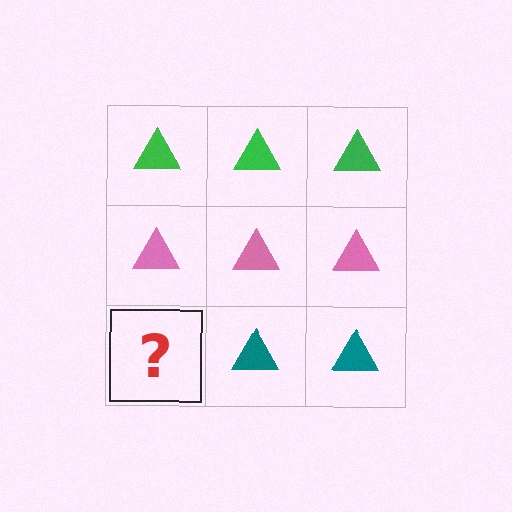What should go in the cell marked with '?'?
The missing cell should contain a teal triangle.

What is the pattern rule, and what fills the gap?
The rule is that each row has a consistent color. The gap should be filled with a teal triangle.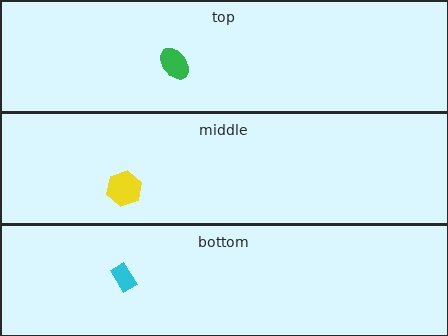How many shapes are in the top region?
1.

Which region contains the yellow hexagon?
The middle region.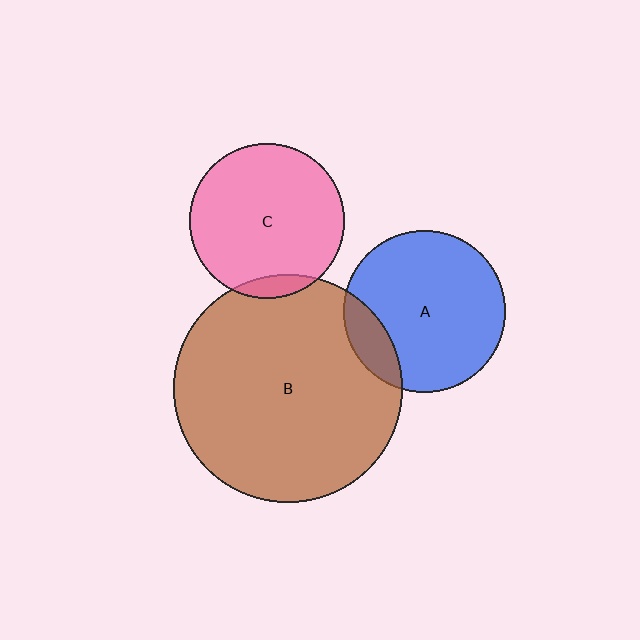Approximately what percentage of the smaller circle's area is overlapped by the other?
Approximately 15%.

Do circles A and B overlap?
Yes.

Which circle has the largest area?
Circle B (brown).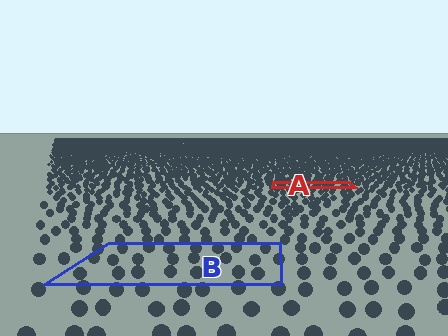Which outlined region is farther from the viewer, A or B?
Region A is farther from the viewer — the texture elements inside it appear smaller and more densely packed.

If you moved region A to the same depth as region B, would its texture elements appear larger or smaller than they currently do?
They would appear larger. At a closer depth, the same texture elements are projected at a bigger on-screen size.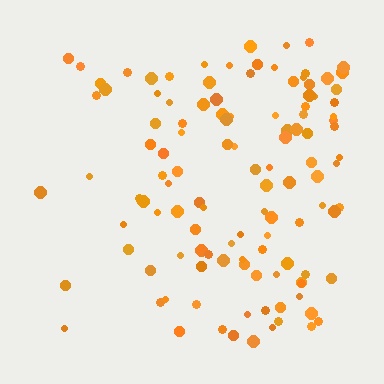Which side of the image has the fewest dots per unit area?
The left.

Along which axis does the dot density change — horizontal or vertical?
Horizontal.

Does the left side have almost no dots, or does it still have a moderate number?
Still a moderate number, just noticeably fewer than the right.